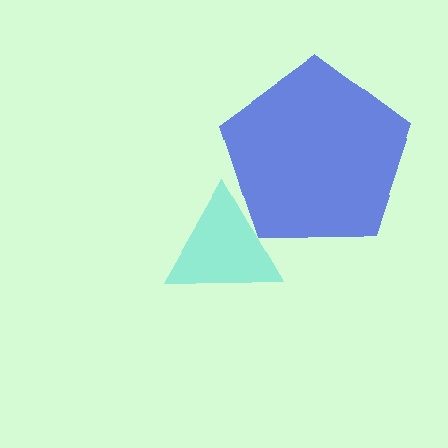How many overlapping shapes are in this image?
There are 2 overlapping shapes in the image.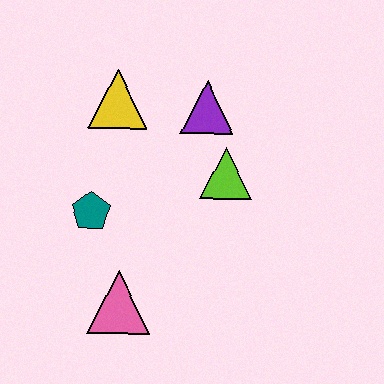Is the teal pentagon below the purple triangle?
Yes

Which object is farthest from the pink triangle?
The purple triangle is farthest from the pink triangle.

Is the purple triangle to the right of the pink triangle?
Yes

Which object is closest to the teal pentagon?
The pink triangle is closest to the teal pentagon.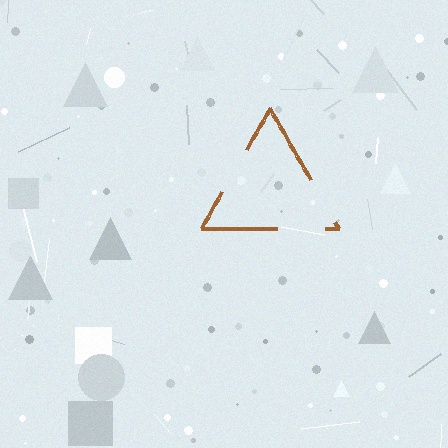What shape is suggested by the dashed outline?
The dashed outline suggests a triangle.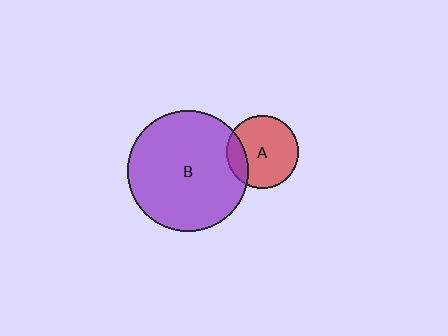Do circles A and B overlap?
Yes.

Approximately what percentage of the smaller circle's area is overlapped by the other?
Approximately 20%.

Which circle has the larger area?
Circle B (purple).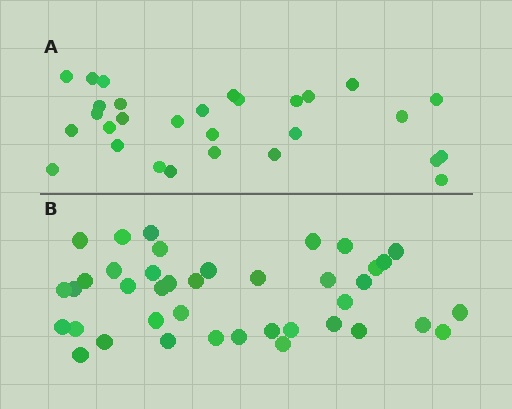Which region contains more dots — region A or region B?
Region B (the bottom region) has more dots.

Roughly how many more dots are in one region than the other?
Region B has roughly 12 or so more dots than region A.